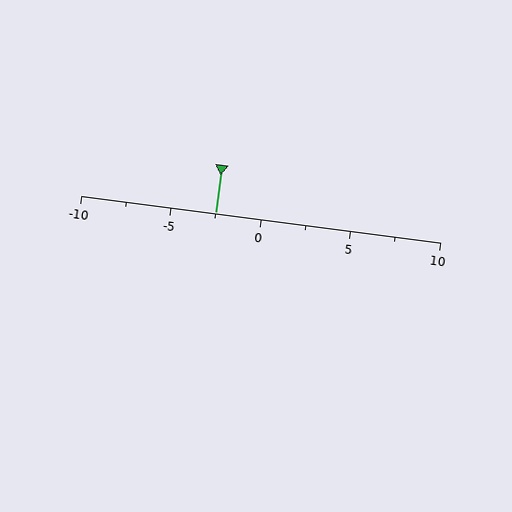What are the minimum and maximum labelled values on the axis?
The axis runs from -10 to 10.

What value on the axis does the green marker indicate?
The marker indicates approximately -2.5.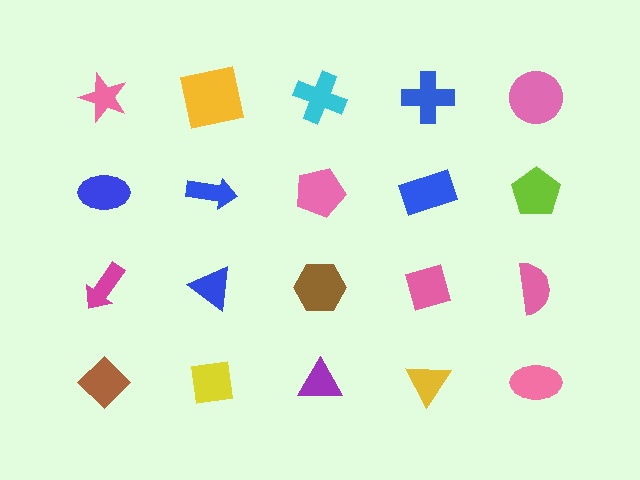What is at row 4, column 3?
A purple triangle.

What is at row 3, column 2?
A blue triangle.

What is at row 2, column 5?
A lime pentagon.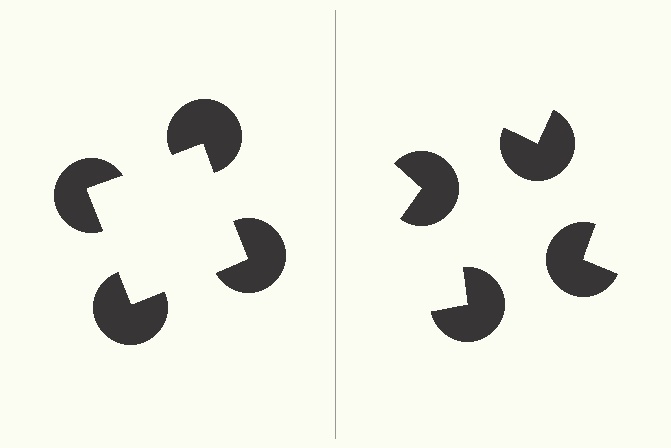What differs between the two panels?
The pac-man discs are positioned identically on both sides; only the wedge orientations differ. On the left they align to a square; on the right they are misaligned.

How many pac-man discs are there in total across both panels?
8 — 4 on each side.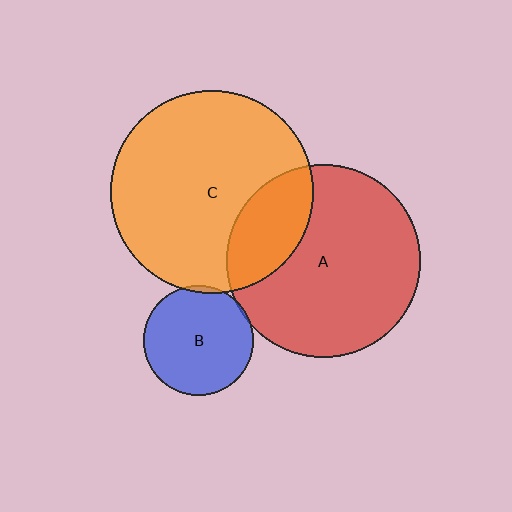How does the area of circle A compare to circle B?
Approximately 3.1 times.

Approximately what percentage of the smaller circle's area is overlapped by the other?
Approximately 5%.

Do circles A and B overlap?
Yes.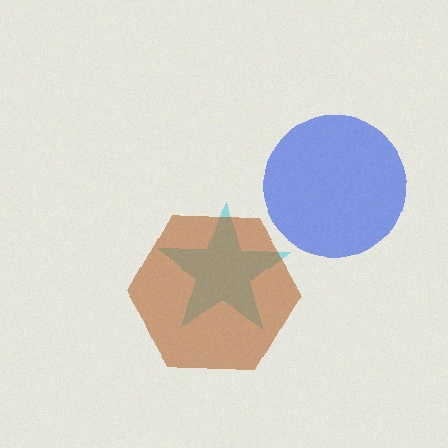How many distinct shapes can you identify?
There are 3 distinct shapes: a cyan star, a blue circle, a brown hexagon.